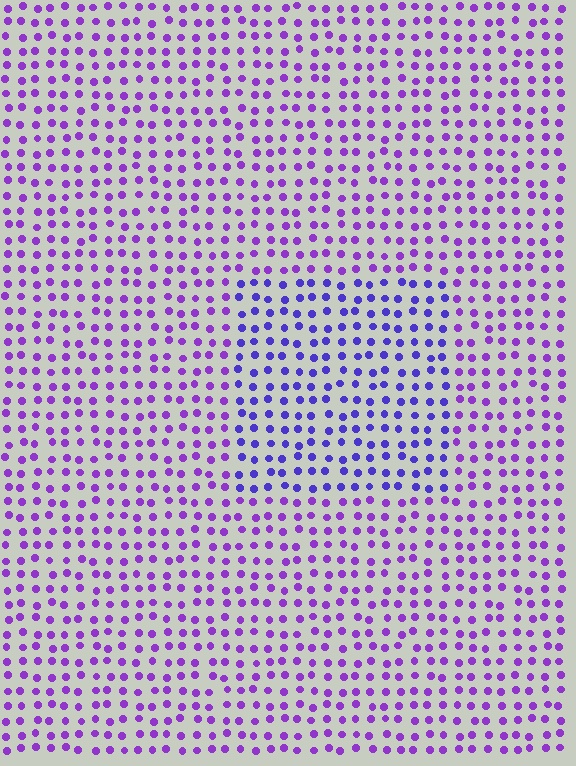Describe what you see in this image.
The image is filled with small purple elements in a uniform arrangement. A rectangle-shaped region is visible where the elements are tinted to a slightly different hue, forming a subtle color boundary.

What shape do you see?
I see a rectangle.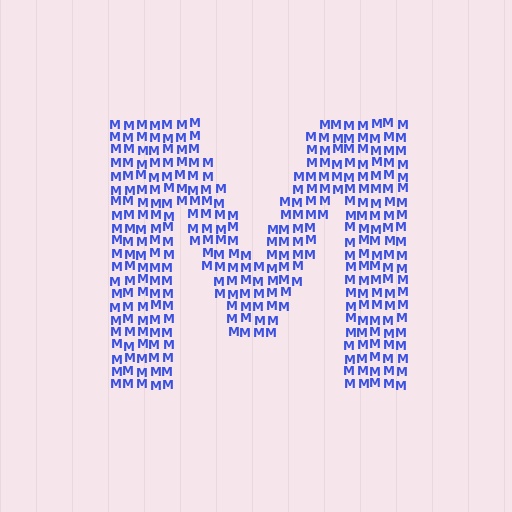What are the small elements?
The small elements are letter M's.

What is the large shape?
The large shape is the letter M.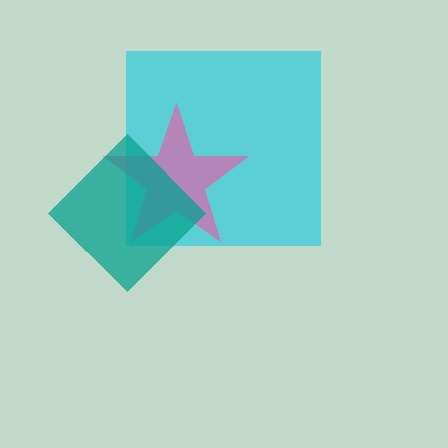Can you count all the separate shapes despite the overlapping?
Yes, there are 3 separate shapes.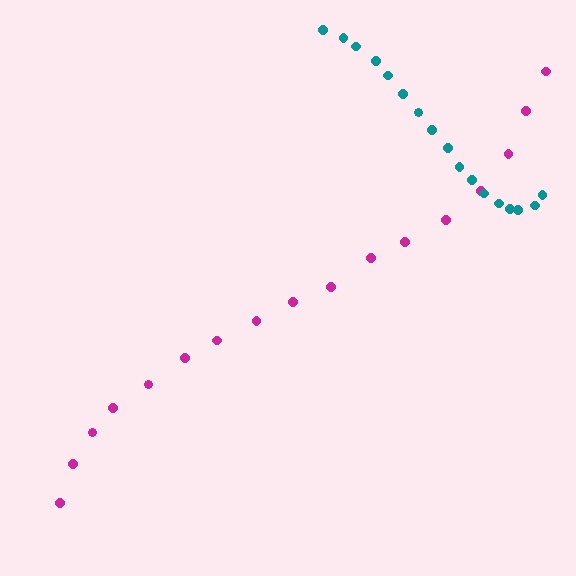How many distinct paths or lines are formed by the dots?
There are 2 distinct paths.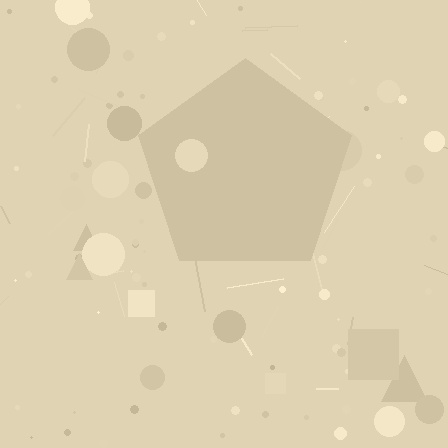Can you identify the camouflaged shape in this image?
The camouflaged shape is a pentagon.